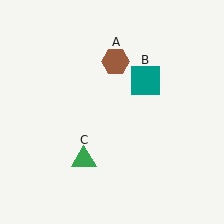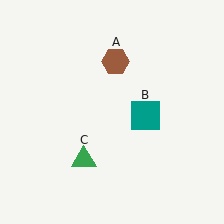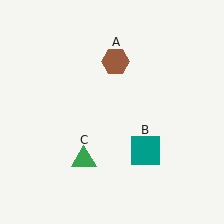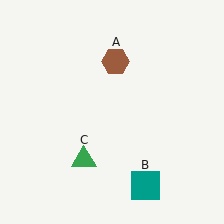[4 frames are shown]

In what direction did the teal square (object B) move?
The teal square (object B) moved down.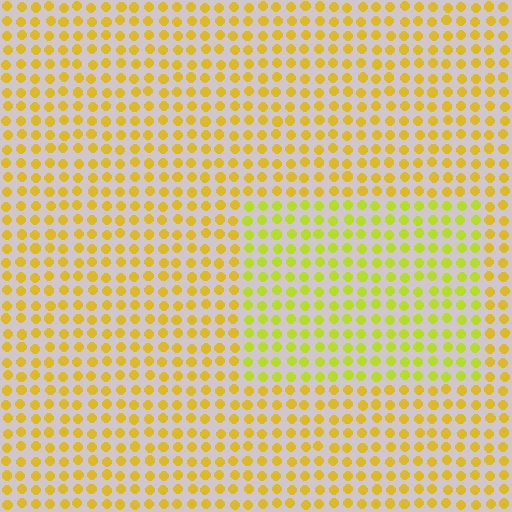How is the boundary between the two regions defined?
The boundary is defined purely by a slight shift in hue (about 25 degrees). Spacing, size, and orientation are identical on both sides.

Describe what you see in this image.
The image is filled with small yellow elements in a uniform arrangement. A rectangle-shaped region is visible where the elements are tinted to a slightly different hue, forming a subtle color boundary.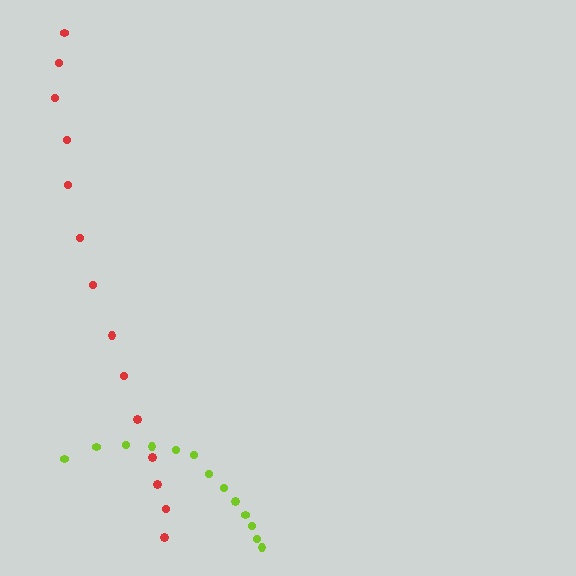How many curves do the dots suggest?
There are 2 distinct paths.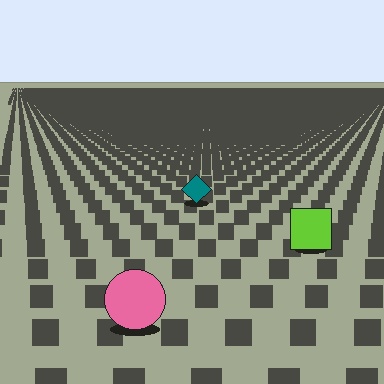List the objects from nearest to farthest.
From nearest to farthest: the pink circle, the lime square, the teal diamond.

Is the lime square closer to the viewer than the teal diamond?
Yes. The lime square is closer — you can tell from the texture gradient: the ground texture is coarser near it.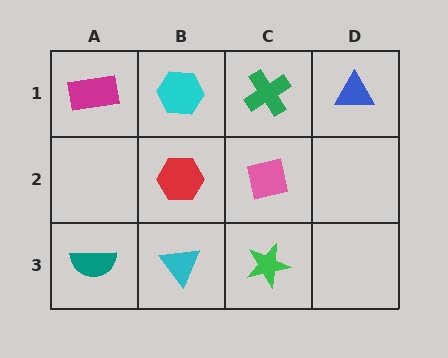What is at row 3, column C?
A green star.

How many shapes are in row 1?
4 shapes.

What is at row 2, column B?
A red hexagon.